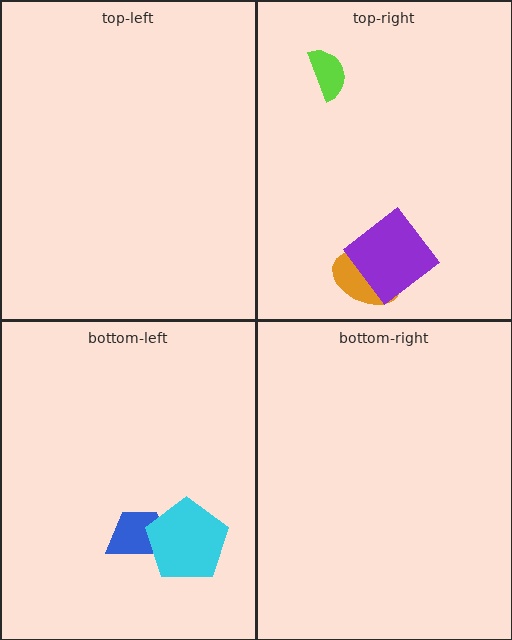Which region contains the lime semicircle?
The top-right region.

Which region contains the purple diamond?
The top-right region.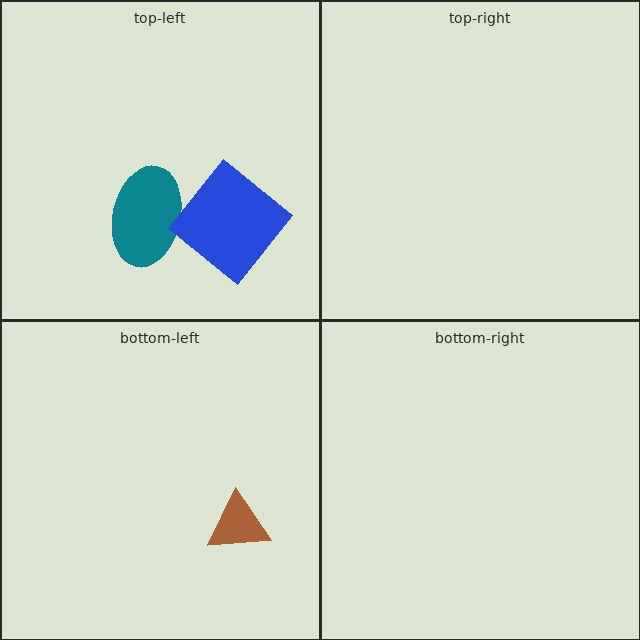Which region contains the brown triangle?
The bottom-left region.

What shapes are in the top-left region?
The teal ellipse, the blue diamond.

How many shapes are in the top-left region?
2.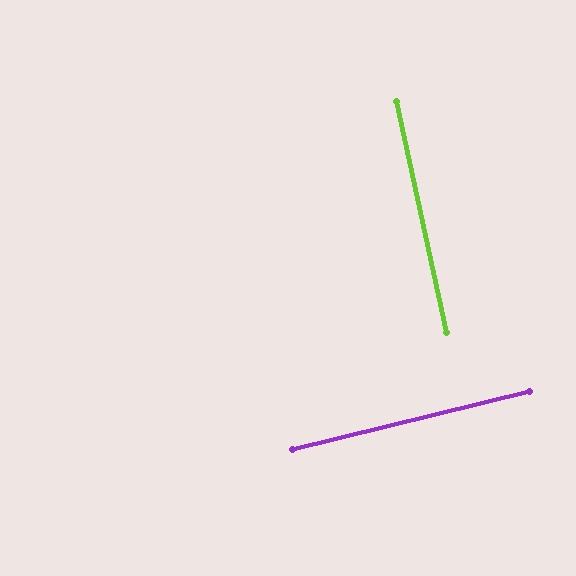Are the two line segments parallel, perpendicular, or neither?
Perpendicular — they meet at approximately 88°.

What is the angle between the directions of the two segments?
Approximately 88 degrees.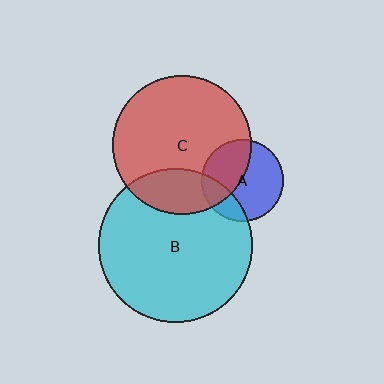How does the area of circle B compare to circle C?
Approximately 1.2 times.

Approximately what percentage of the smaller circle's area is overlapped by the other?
Approximately 45%.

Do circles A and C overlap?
Yes.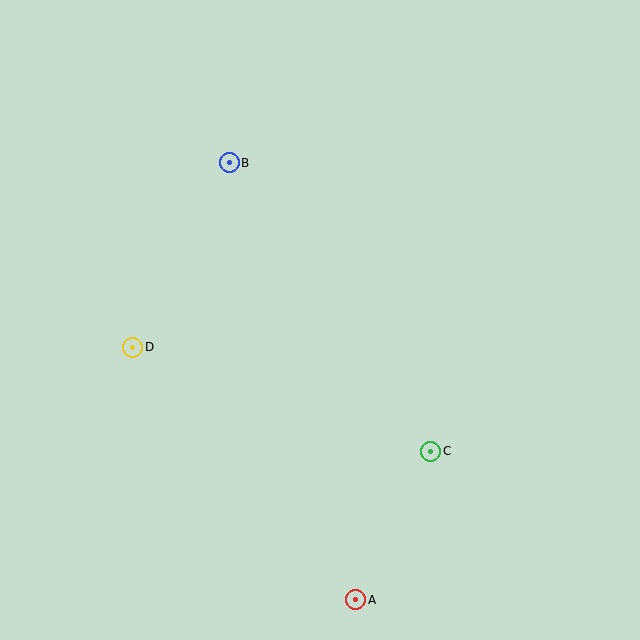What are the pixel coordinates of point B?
Point B is at (229, 163).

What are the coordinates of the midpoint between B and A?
The midpoint between B and A is at (293, 381).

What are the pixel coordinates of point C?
Point C is at (431, 451).